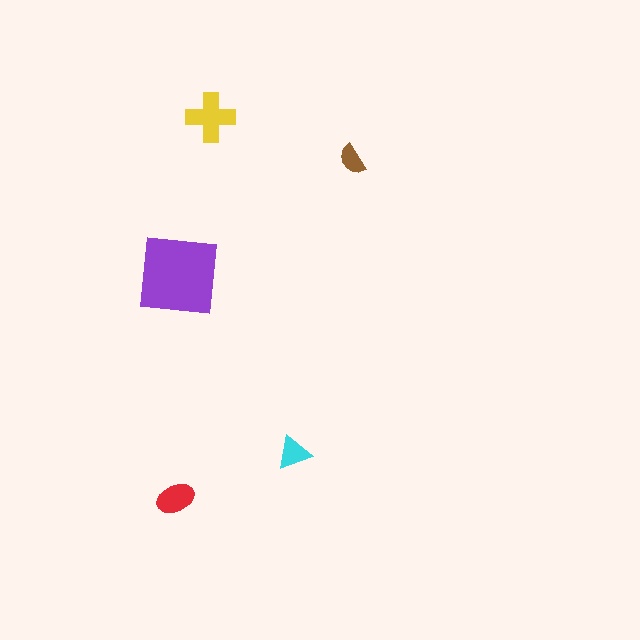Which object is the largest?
The purple square.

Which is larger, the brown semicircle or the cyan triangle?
The cyan triangle.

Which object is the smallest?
The brown semicircle.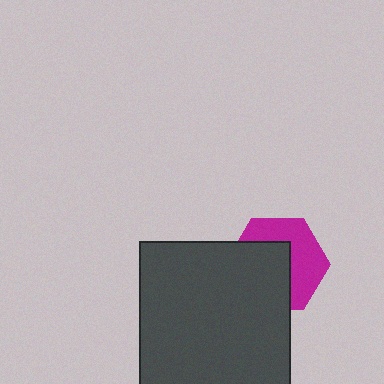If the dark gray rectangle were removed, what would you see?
You would see the complete magenta hexagon.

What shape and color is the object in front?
The object in front is a dark gray rectangle.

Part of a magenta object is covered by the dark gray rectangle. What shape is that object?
It is a hexagon.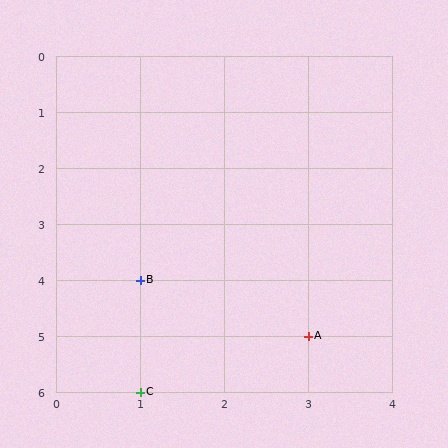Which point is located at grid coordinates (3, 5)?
Point A is at (3, 5).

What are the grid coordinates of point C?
Point C is at grid coordinates (1, 6).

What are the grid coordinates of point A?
Point A is at grid coordinates (3, 5).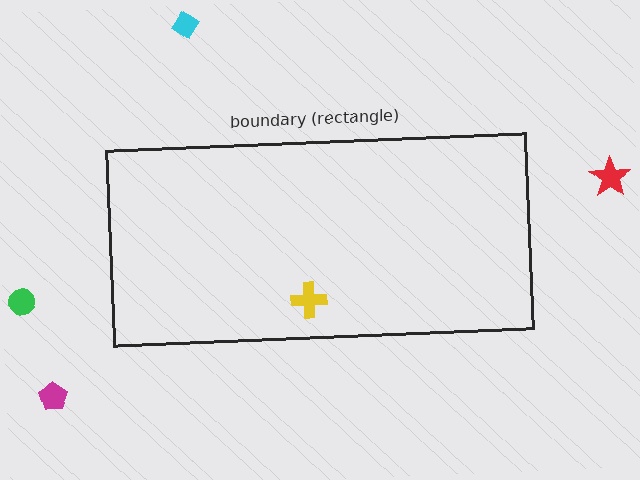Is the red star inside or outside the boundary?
Outside.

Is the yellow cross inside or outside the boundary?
Inside.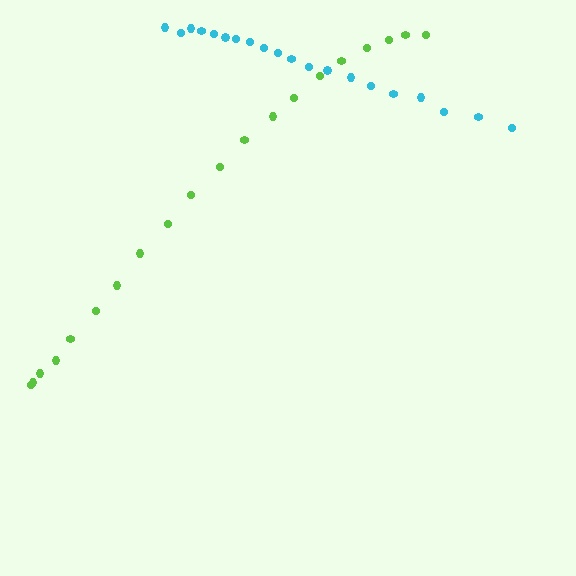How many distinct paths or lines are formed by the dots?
There are 2 distinct paths.